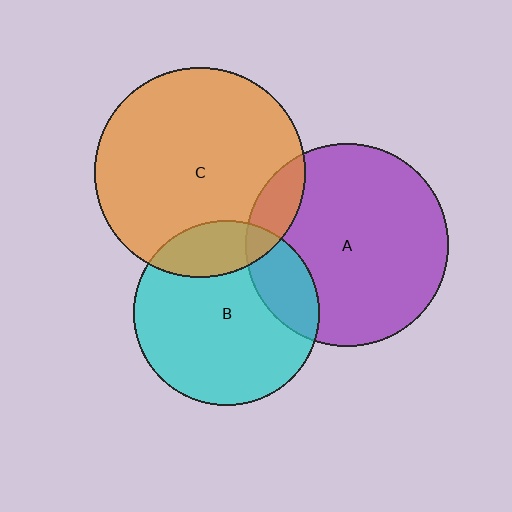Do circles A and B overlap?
Yes.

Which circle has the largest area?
Circle C (orange).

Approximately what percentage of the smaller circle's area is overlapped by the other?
Approximately 20%.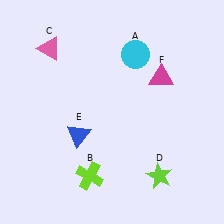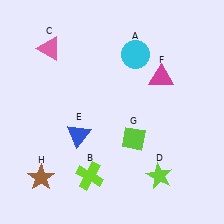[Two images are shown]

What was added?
A lime diamond (G), a brown star (H) were added in Image 2.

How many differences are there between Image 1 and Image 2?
There are 2 differences between the two images.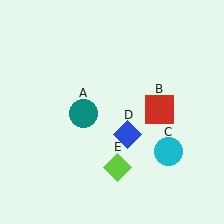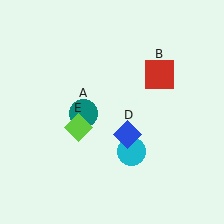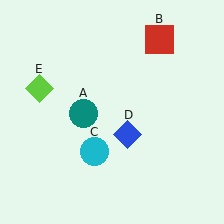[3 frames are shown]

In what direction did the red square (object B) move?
The red square (object B) moved up.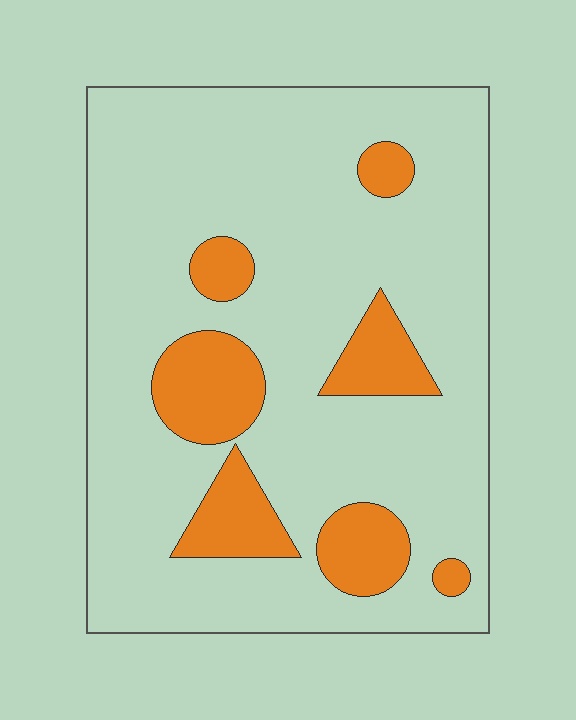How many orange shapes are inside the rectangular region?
7.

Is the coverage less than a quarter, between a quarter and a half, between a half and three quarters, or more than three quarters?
Less than a quarter.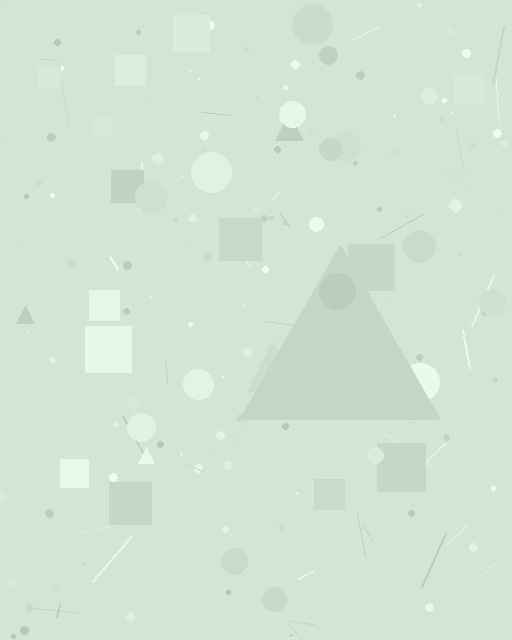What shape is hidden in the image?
A triangle is hidden in the image.